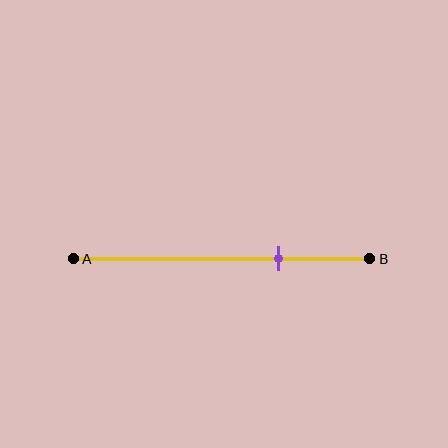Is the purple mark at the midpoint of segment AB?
No, the mark is at about 70% from A, not at the 50% midpoint.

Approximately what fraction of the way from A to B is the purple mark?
The purple mark is approximately 70% of the way from A to B.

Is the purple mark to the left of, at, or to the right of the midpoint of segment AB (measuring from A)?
The purple mark is to the right of the midpoint of segment AB.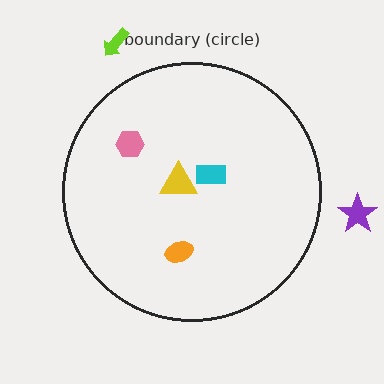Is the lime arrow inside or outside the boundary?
Outside.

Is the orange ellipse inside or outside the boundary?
Inside.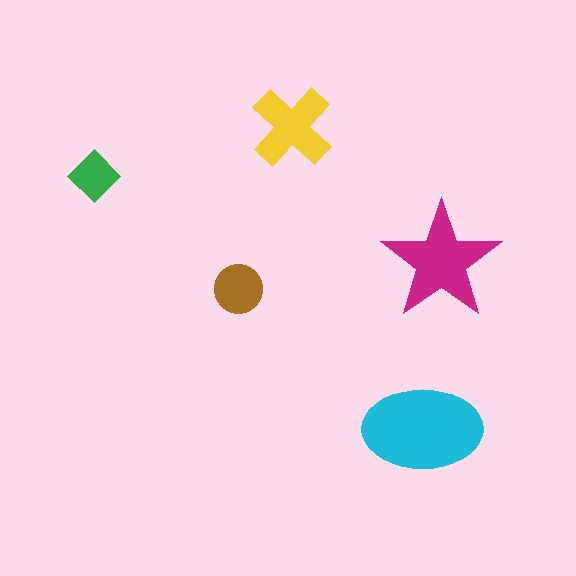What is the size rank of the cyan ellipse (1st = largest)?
1st.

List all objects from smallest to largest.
The green diamond, the brown circle, the yellow cross, the magenta star, the cyan ellipse.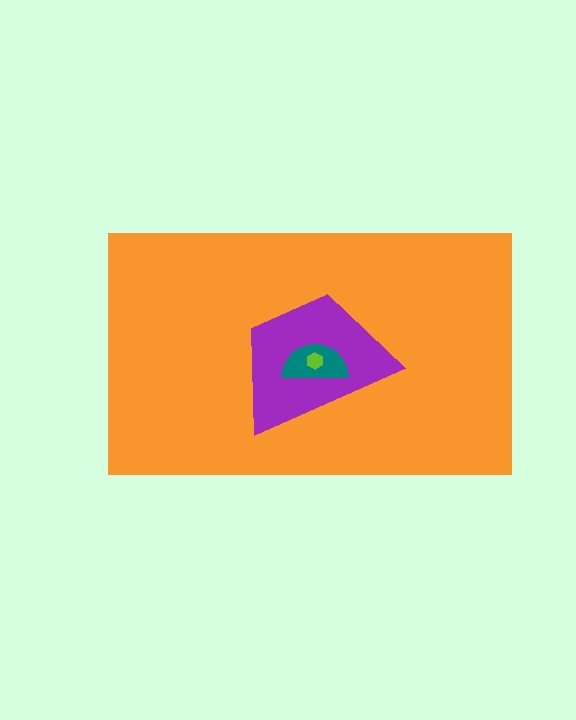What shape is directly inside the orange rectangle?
The purple trapezoid.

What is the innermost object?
The lime hexagon.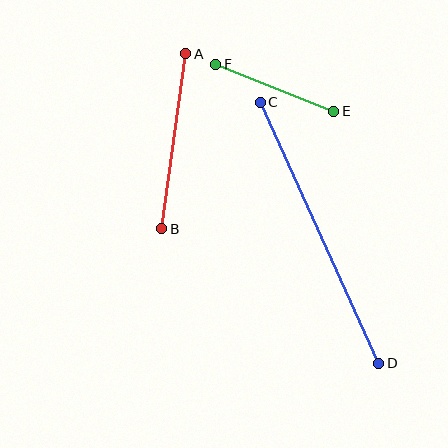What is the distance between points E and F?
The distance is approximately 127 pixels.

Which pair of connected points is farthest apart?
Points C and D are farthest apart.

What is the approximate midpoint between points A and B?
The midpoint is at approximately (174, 141) pixels.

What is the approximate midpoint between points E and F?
The midpoint is at approximately (275, 88) pixels.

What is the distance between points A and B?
The distance is approximately 177 pixels.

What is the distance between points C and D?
The distance is approximately 287 pixels.